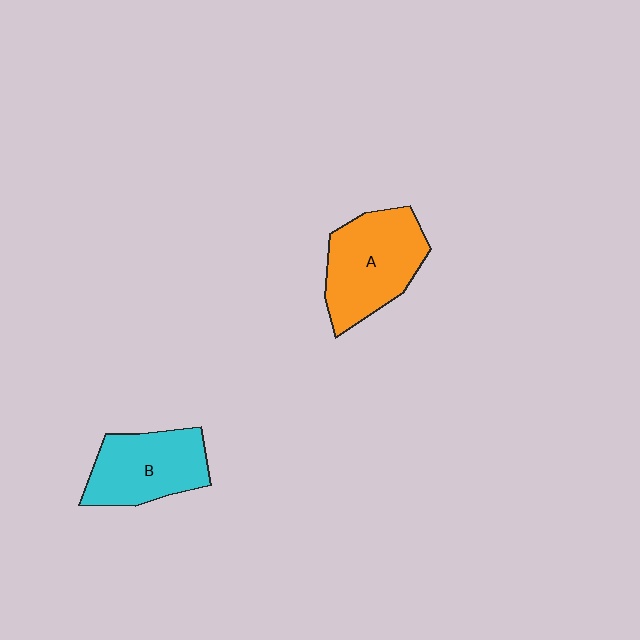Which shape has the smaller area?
Shape B (cyan).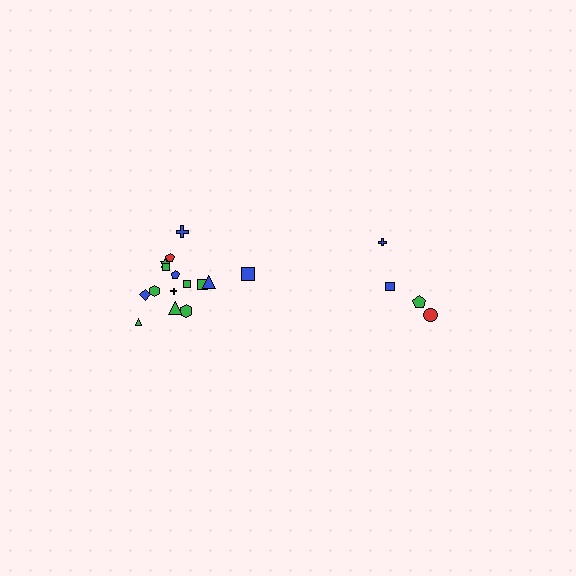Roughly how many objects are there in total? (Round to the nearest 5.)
Roughly 20 objects in total.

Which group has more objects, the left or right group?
The left group.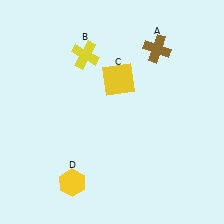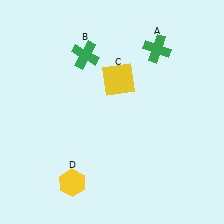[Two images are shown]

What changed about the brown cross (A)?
In Image 1, A is brown. In Image 2, it changed to green.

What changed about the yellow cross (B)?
In Image 1, B is yellow. In Image 2, it changed to green.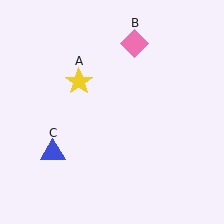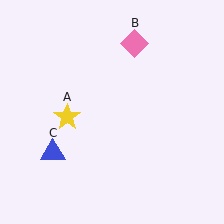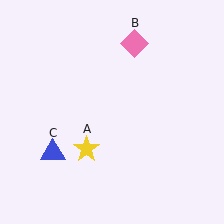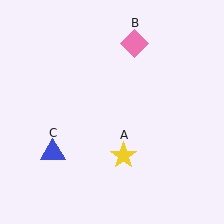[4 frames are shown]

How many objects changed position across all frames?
1 object changed position: yellow star (object A).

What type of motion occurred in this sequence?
The yellow star (object A) rotated counterclockwise around the center of the scene.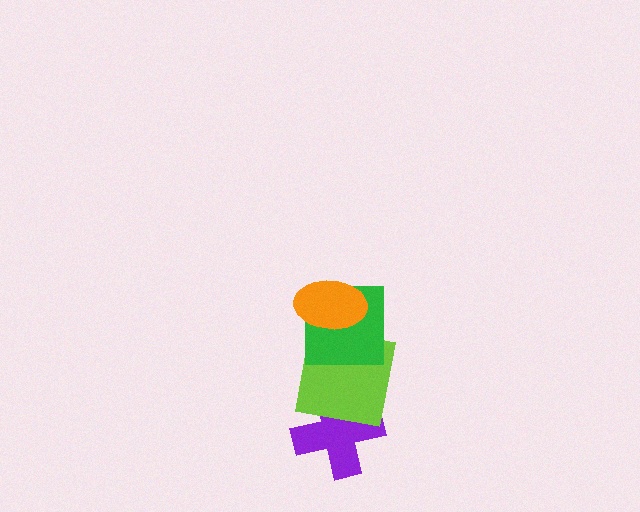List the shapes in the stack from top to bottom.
From top to bottom: the orange ellipse, the green square, the lime square, the purple cross.